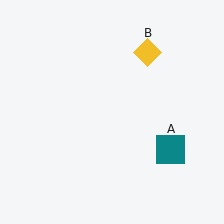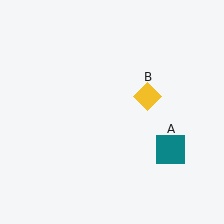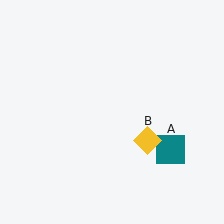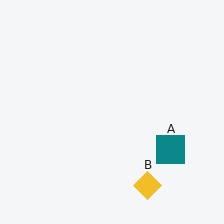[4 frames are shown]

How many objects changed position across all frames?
1 object changed position: yellow diamond (object B).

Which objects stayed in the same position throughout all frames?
Teal square (object A) remained stationary.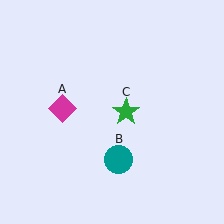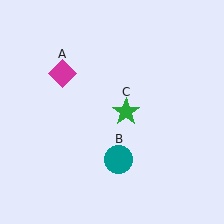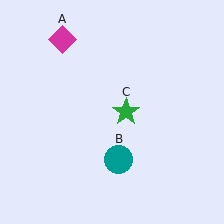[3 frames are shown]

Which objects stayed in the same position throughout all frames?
Teal circle (object B) and green star (object C) remained stationary.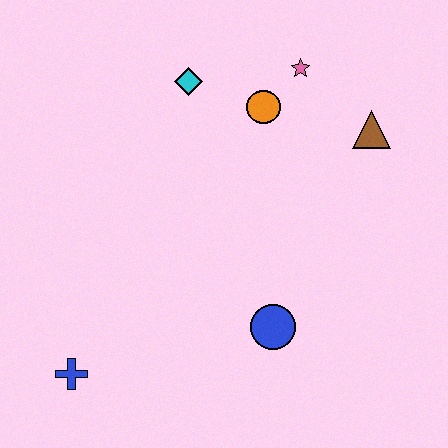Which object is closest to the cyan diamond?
The orange circle is closest to the cyan diamond.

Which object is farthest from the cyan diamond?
The blue cross is farthest from the cyan diamond.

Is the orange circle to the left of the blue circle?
Yes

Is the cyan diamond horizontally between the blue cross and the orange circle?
Yes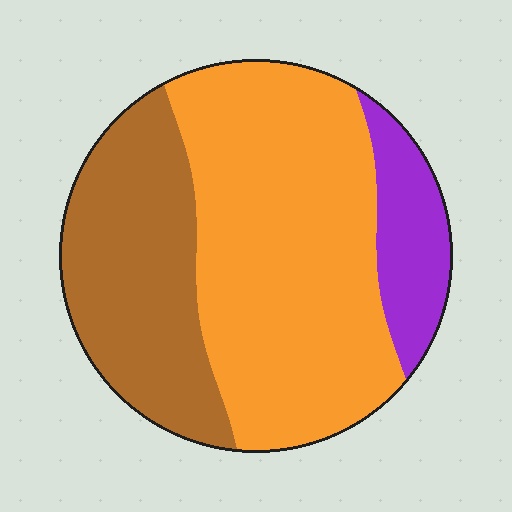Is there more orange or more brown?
Orange.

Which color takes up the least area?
Purple, at roughly 15%.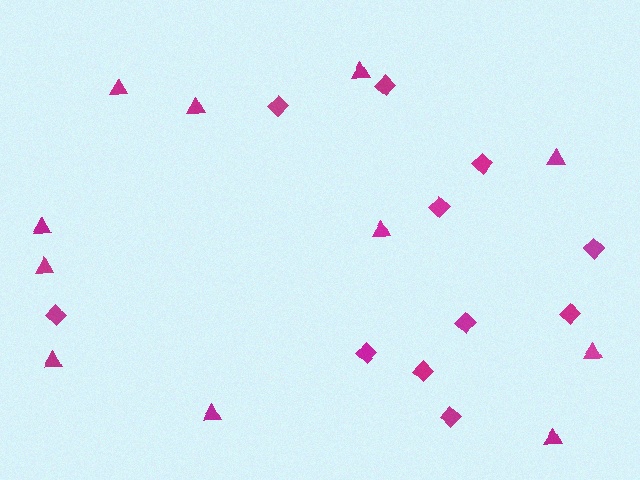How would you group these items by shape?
There are 2 groups: one group of diamonds (11) and one group of triangles (11).